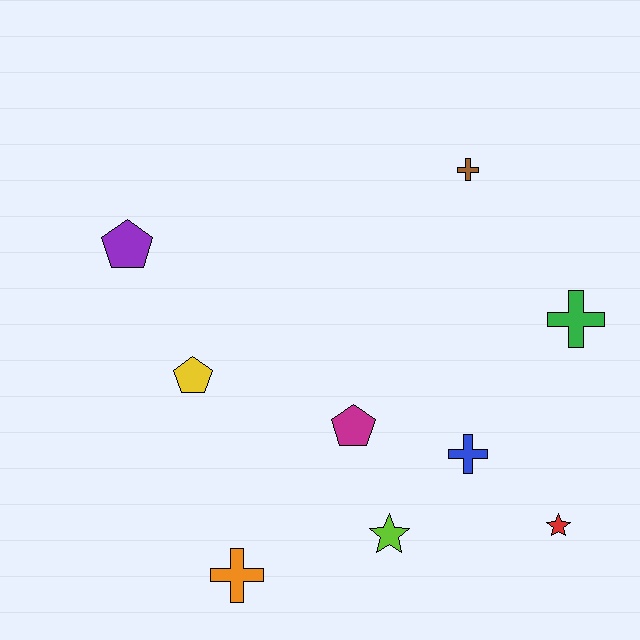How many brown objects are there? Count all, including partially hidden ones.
There is 1 brown object.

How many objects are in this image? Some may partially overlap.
There are 9 objects.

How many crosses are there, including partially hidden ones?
There are 4 crosses.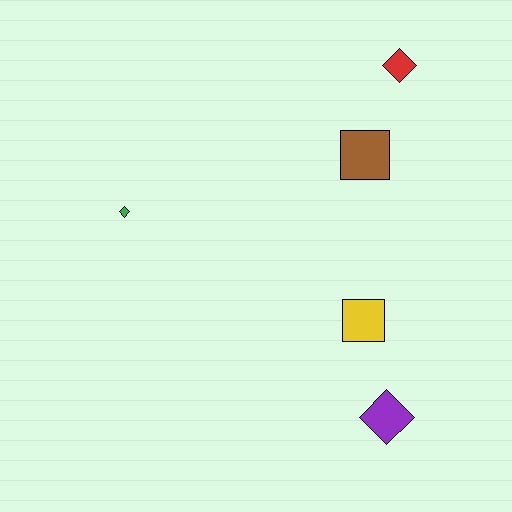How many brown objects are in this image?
There is 1 brown object.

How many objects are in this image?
There are 5 objects.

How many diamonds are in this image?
There are 3 diamonds.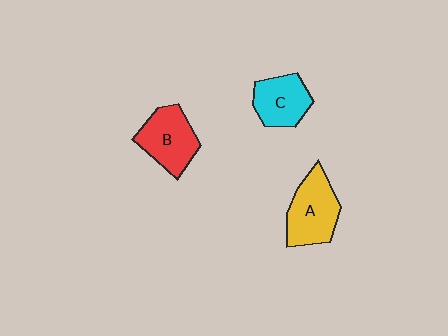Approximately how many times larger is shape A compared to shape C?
Approximately 1.3 times.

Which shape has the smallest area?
Shape C (cyan).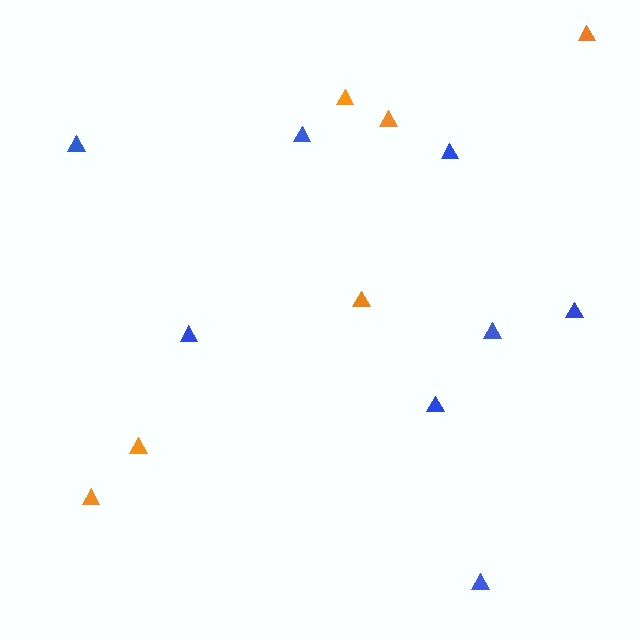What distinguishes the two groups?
There are 2 groups: one group of blue triangles (8) and one group of orange triangles (6).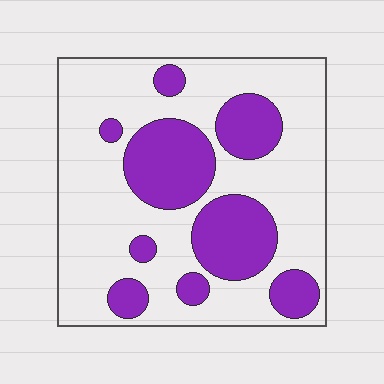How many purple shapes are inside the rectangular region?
9.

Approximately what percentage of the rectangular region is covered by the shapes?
Approximately 30%.